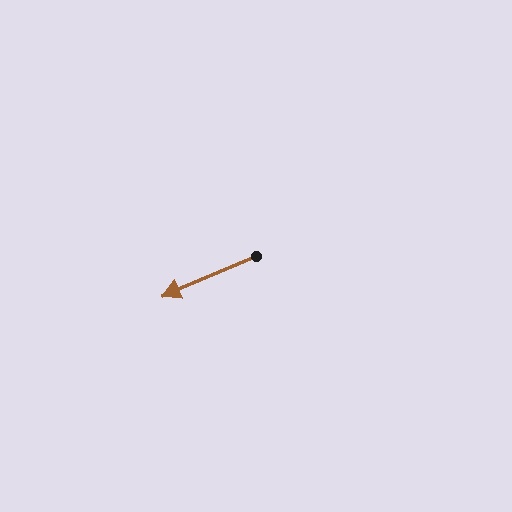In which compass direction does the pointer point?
Southwest.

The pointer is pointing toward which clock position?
Roughly 8 o'clock.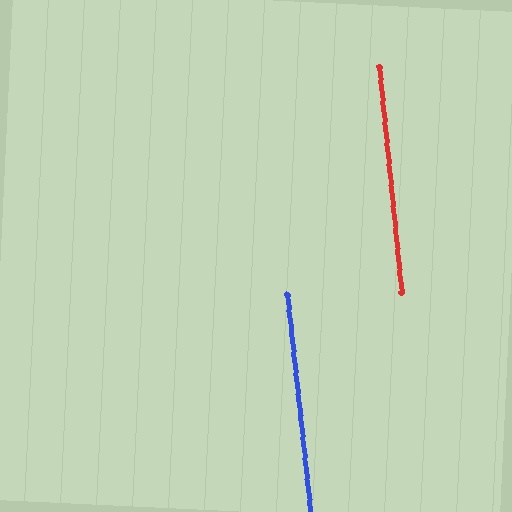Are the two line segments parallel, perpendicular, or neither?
Parallel — their directions differ by only 0.3°.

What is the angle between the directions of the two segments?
Approximately 0 degrees.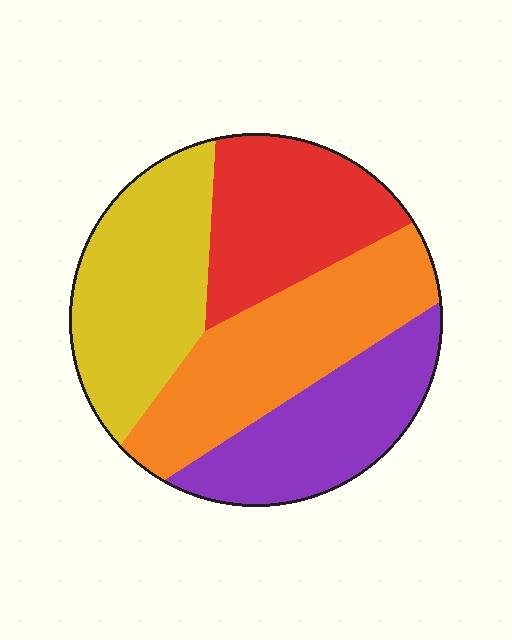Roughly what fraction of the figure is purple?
Purple takes up about one fifth (1/5) of the figure.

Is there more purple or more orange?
Orange.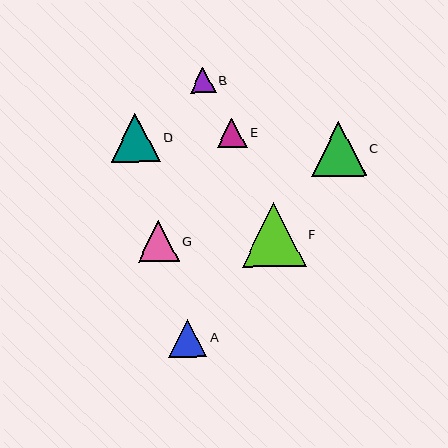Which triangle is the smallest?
Triangle B is the smallest with a size of approximately 26 pixels.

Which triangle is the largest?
Triangle F is the largest with a size of approximately 64 pixels.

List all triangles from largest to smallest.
From largest to smallest: F, C, D, G, A, E, B.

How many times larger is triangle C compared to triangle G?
Triangle C is approximately 1.3 times the size of triangle G.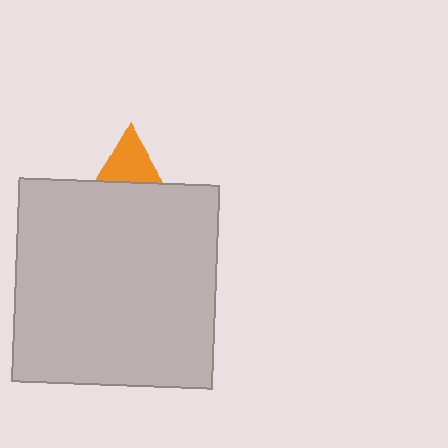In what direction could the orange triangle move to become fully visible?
The orange triangle could move up. That would shift it out from behind the light gray rectangle entirely.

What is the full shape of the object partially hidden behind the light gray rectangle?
The partially hidden object is an orange triangle.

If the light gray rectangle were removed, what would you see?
You would see the complete orange triangle.